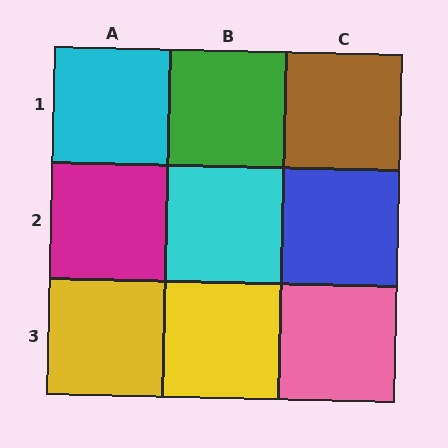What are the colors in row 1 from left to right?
Cyan, green, brown.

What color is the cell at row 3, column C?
Pink.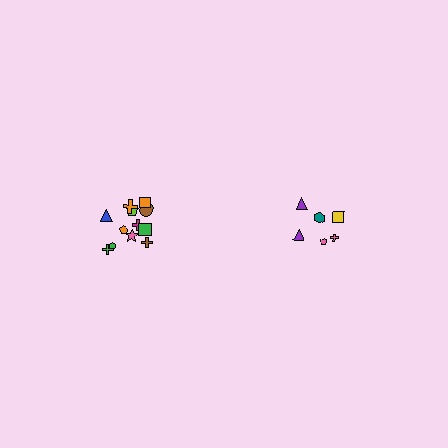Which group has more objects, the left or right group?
The left group.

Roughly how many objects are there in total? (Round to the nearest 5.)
Roughly 20 objects in total.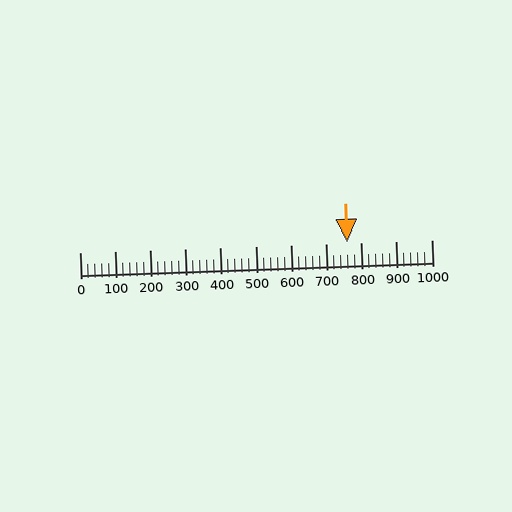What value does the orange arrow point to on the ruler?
The orange arrow points to approximately 760.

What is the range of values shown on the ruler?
The ruler shows values from 0 to 1000.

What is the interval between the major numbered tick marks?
The major tick marks are spaced 100 units apart.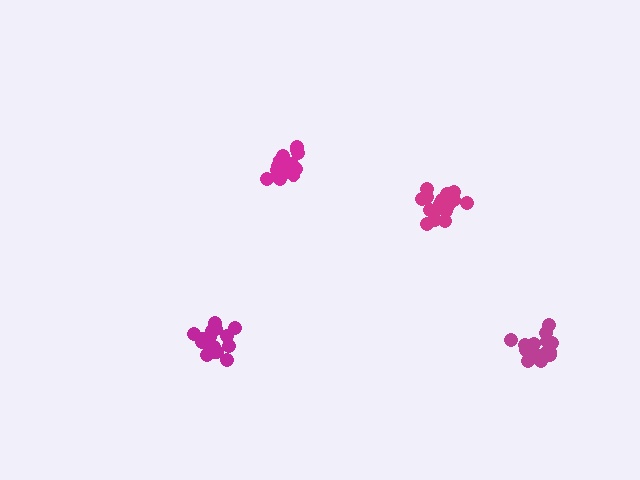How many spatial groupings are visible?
There are 4 spatial groupings.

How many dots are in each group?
Group 1: 16 dots, Group 2: 19 dots, Group 3: 18 dots, Group 4: 17 dots (70 total).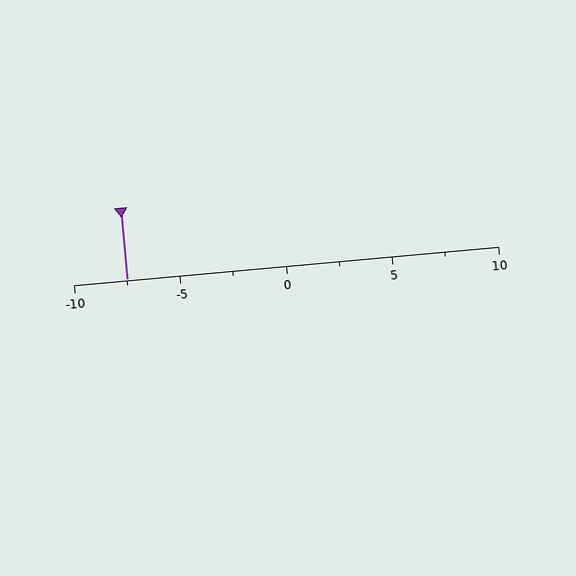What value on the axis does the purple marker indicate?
The marker indicates approximately -7.5.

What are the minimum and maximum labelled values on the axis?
The axis runs from -10 to 10.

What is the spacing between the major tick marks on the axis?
The major ticks are spaced 5 apart.